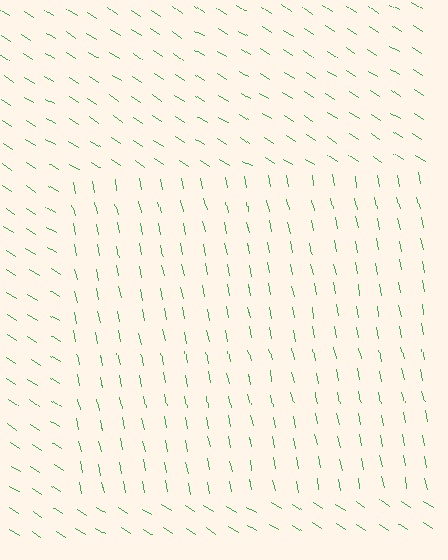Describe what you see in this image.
The image is filled with small green line segments. A rectangle region in the image has lines oriented differently from the surrounding lines, creating a visible texture boundary.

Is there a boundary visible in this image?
Yes, there is a texture boundary formed by a change in line orientation.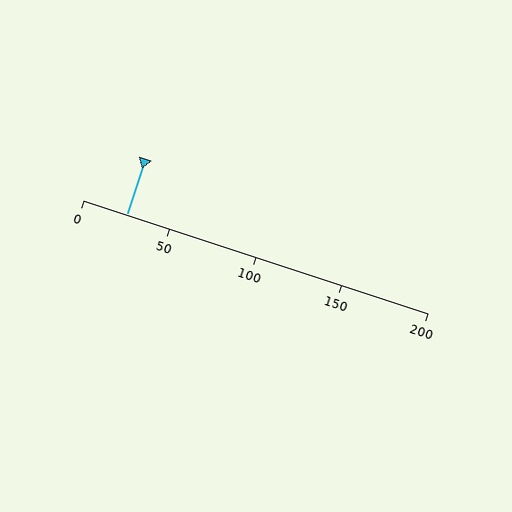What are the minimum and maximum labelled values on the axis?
The axis runs from 0 to 200.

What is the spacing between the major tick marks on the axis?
The major ticks are spaced 50 apart.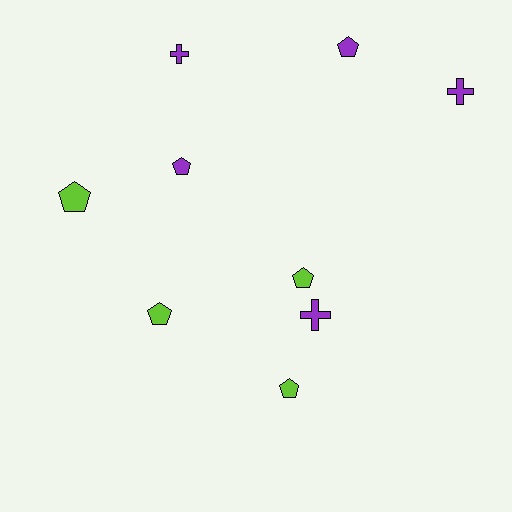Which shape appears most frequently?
Pentagon, with 6 objects.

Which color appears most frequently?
Purple, with 5 objects.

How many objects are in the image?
There are 9 objects.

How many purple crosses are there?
There are 3 purple crosses.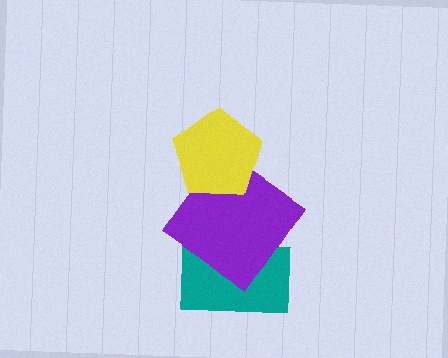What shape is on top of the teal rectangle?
The purple diamond is on top of the teal rectangle.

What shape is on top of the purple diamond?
The yellow pentagon is on top of the purple diamond.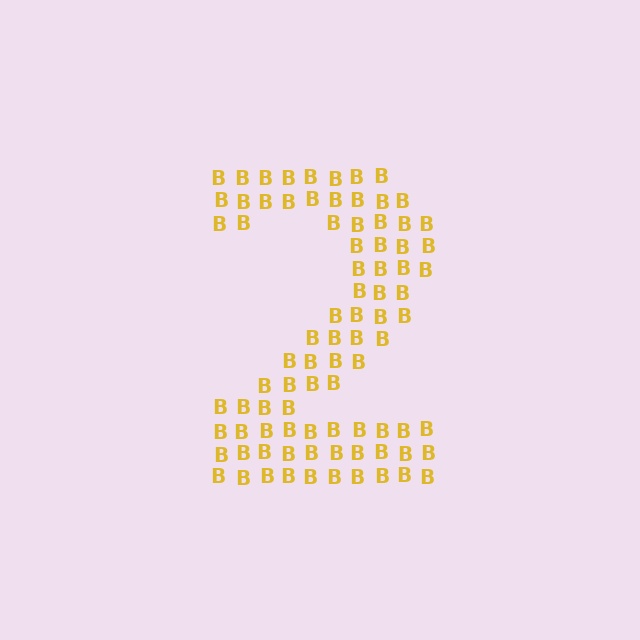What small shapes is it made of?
It is made of small letter B's.